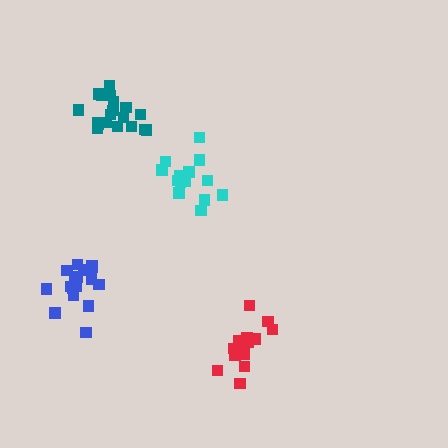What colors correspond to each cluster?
The clusters are colored: teal, blue, cyan, red.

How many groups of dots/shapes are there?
There are 4 groups.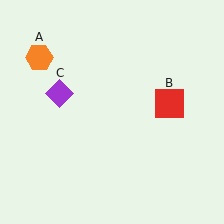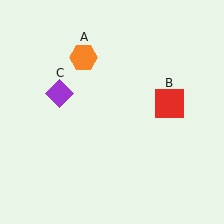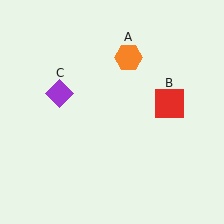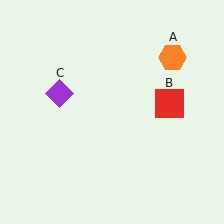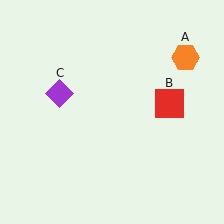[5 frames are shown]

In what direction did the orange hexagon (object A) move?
The orange hexagon (object A) moved right.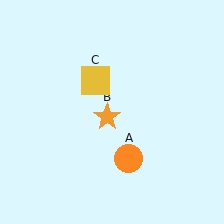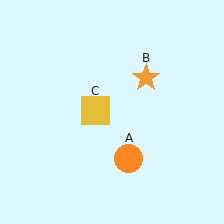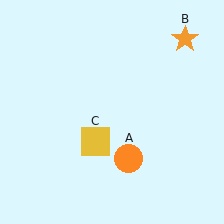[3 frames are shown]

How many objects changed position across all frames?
2 objects changed position: orange star (object B), yellow square (object C).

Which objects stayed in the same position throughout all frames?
Orange circle (object A) remained stationary.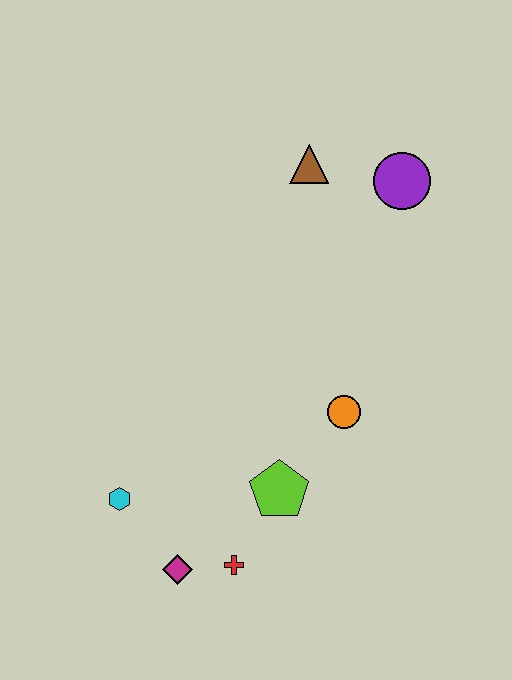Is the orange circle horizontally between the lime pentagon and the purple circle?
Yes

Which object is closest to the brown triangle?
The purple circle is closest to the brown triangle.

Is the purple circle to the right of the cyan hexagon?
Yes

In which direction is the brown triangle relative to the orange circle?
The brown triangle is above the orange circle.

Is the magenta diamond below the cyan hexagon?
Yes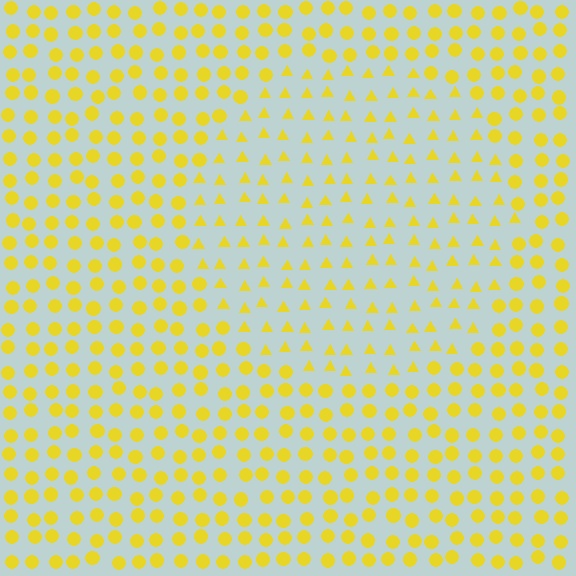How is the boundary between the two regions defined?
The boundary is defined by a change in element shape: triangles inside vs. circles outside. All elements share the same color and spacing.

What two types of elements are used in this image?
The image uses triangles inside the circle region and circles outside it.